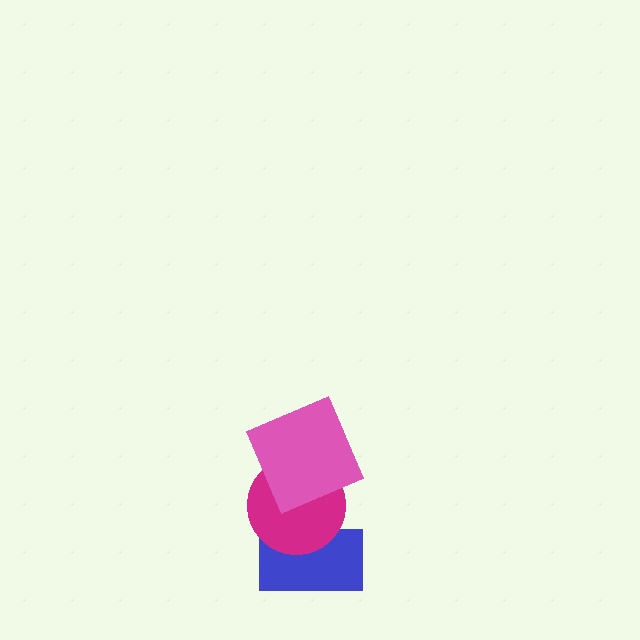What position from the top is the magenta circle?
The magenta circle is 2nd from the top.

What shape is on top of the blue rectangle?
The magenta circle is on top of the blue rectangle.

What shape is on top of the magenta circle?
The pink square is on top of the magenta circle.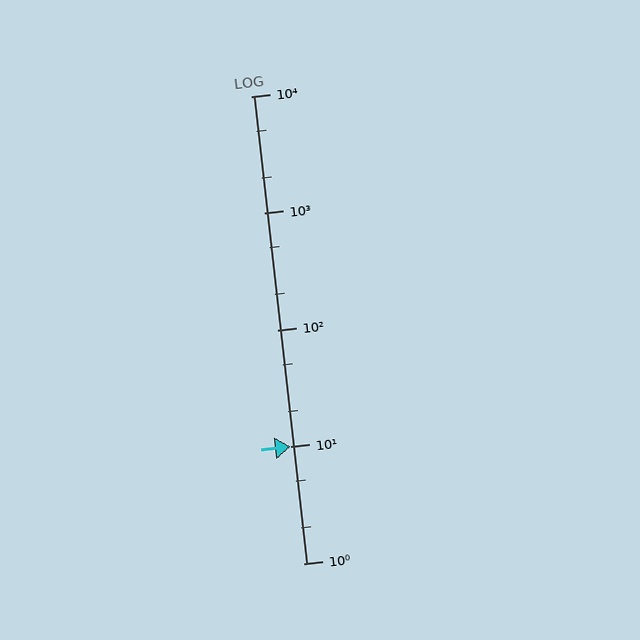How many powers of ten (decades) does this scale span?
The scale spans 4 decades, from 1 to 10000.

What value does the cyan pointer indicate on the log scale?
The pointer indicates approximately 10.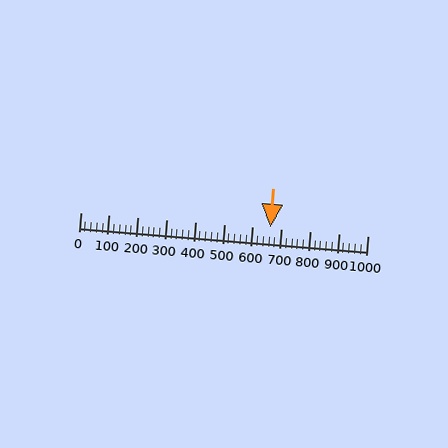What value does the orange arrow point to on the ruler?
The orange arrow points to approximately 660.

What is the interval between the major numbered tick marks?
The major tick marks are spaced 100 units apart.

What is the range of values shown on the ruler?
The ruler shows values from 0 to 1000.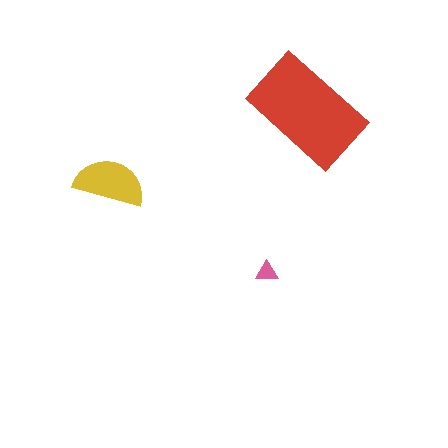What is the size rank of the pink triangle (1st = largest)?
3rd.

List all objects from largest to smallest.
The red rectangle, the yellow semicircle, the pink triangle.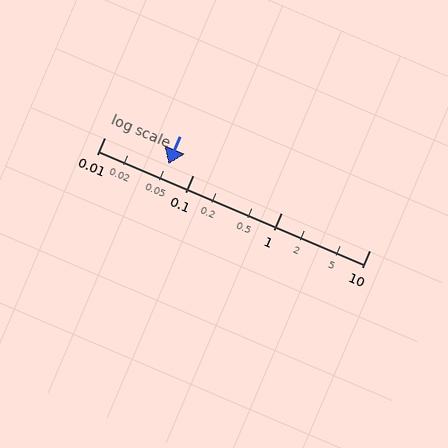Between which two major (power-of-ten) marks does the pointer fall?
The pointer is between 0.01 and 0.1.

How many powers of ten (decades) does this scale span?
The scale spans 3 decades, from 0.01 to 10.